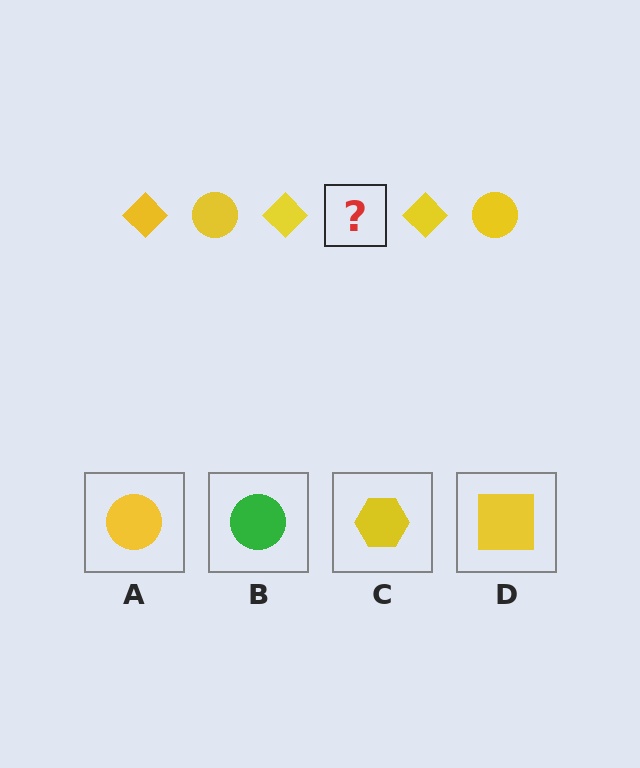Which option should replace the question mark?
Option A.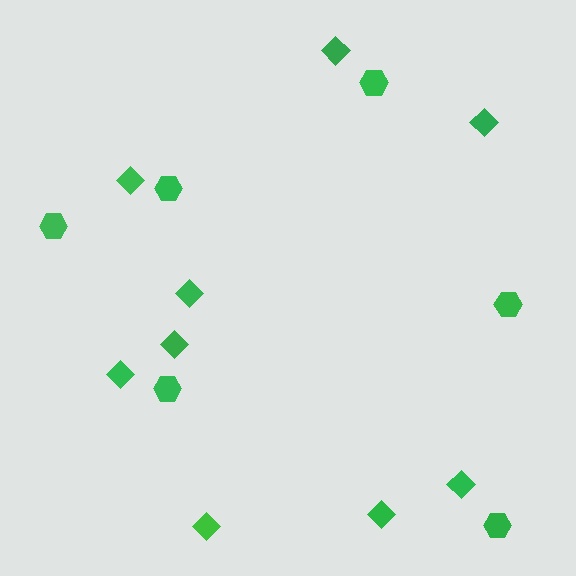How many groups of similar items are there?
There are 2 groups: one group of hexagons (6) and one group of diamonds (9).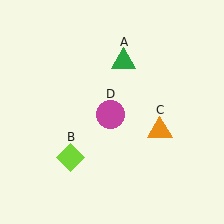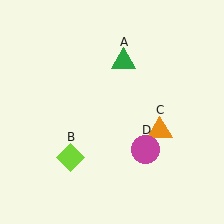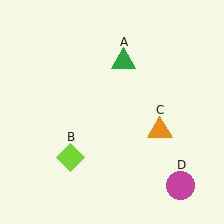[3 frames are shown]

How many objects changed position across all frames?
1 object changed position: magenta circle (object D).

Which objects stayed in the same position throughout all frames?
Green triangle (object A) and lime diamond (object B) and orange triangle (object C) remained stationary.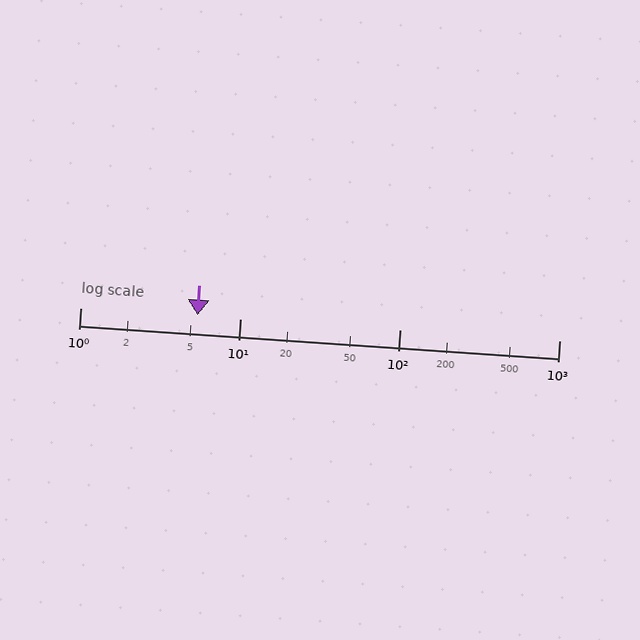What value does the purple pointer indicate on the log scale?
The pointer indicates approximately 5.4.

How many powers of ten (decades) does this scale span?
The scale spans 3 decades, from 1 to 1000.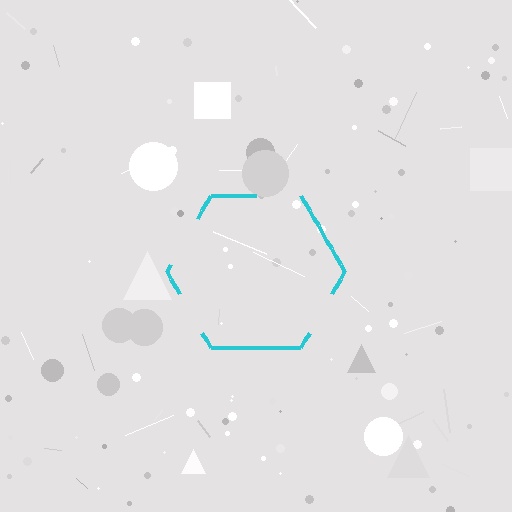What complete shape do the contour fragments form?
The contour fragments form a hexagon.